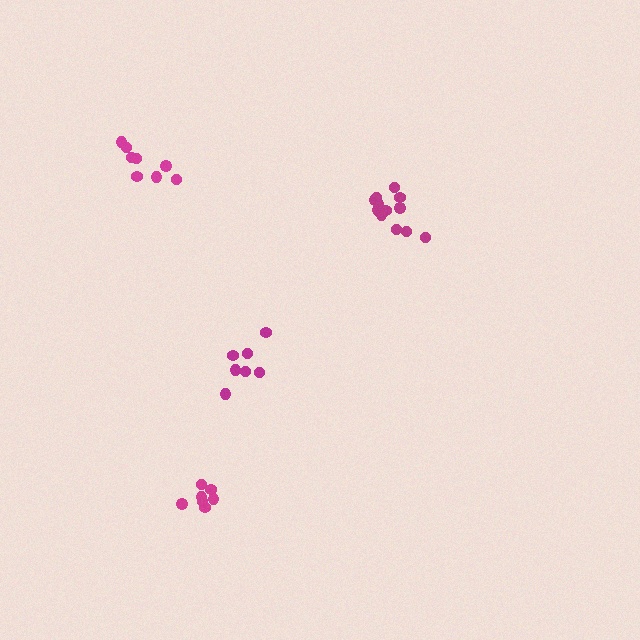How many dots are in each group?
Group 1: 7 dots, Group 2: 8 dots, Group 3: 12 dots, Group 4: 7 dots (34 total).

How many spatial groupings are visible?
There are 4 spatial groupings.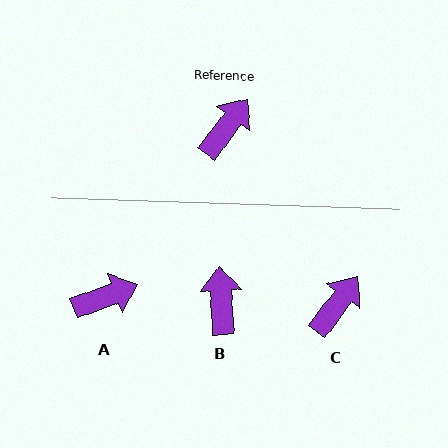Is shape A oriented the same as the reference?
No, it is off by about 33 degrees.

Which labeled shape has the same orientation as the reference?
C.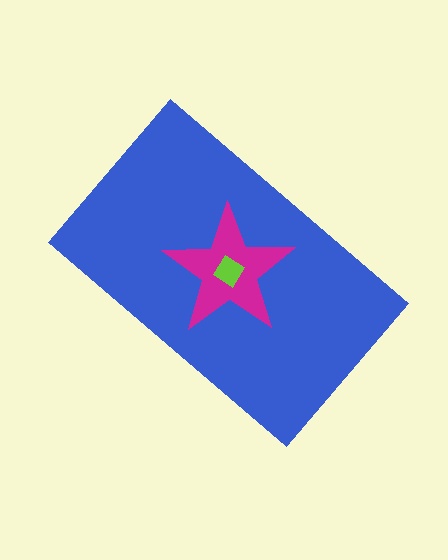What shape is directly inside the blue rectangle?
The magenta star.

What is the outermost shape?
The blue rectangle.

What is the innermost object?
The lime diamond.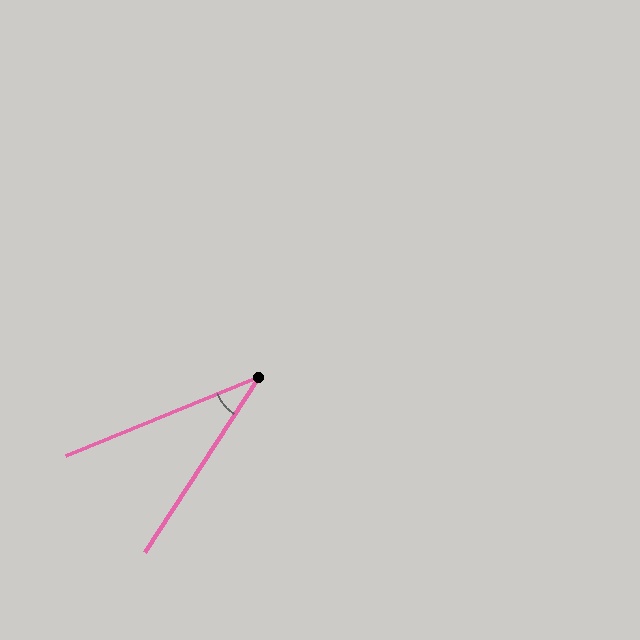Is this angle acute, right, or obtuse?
It is acute.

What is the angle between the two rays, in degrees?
Approximately 35 degrees.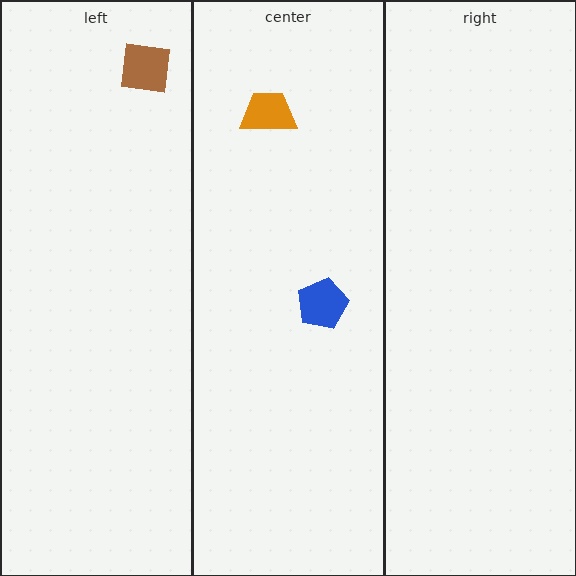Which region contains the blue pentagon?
The center region.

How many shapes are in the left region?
1.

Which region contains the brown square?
The left region.